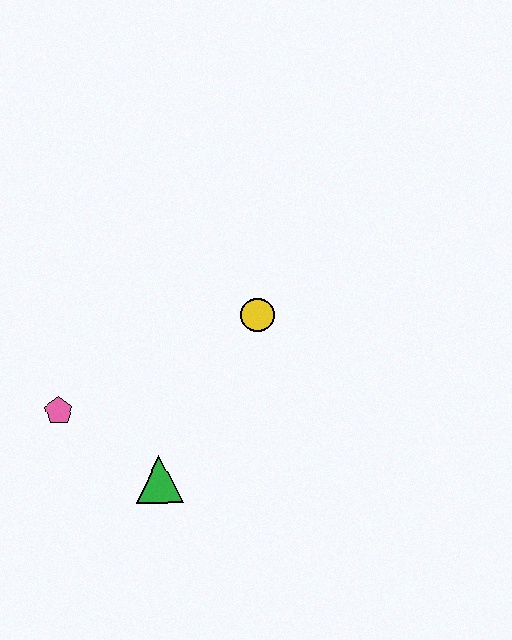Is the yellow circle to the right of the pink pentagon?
Yes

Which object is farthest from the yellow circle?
The pink pentagon is farthest from the yellow circle.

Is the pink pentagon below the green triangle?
No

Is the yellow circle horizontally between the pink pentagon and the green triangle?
No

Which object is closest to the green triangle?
The pink pentagon is closest to the green triangle.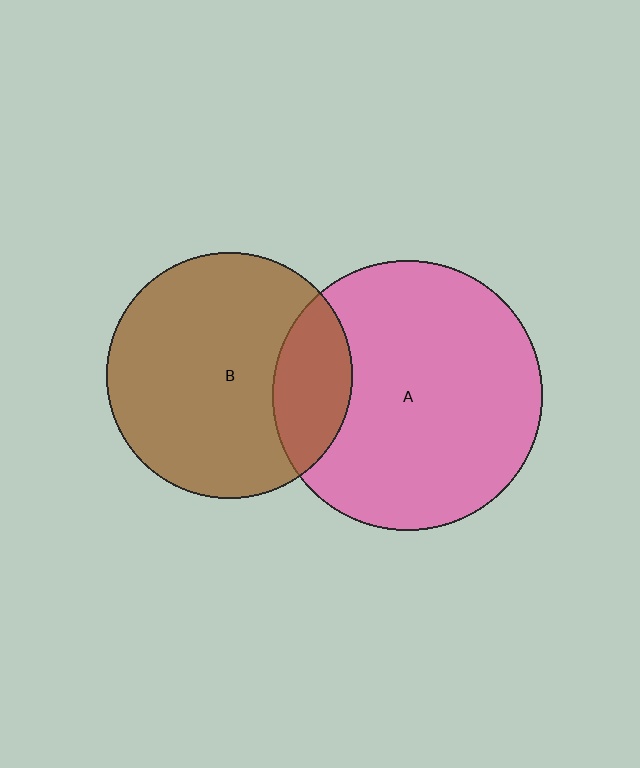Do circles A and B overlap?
Yes.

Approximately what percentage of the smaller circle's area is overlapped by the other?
Approximately 20%.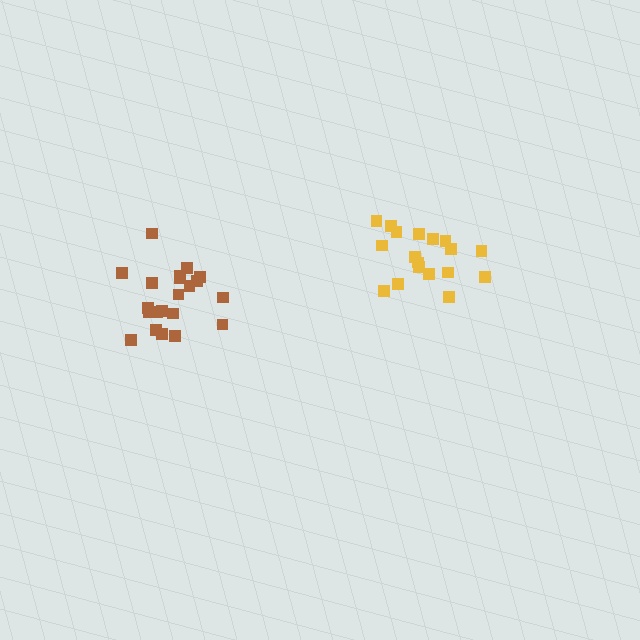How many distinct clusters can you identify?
There are 2 distinct clusters.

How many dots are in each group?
Group 1: 21 dots, Group 2: 18 dots (39 total).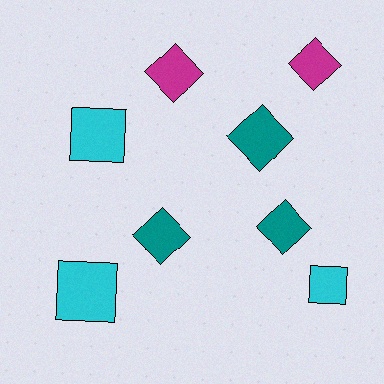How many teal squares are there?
There are no teal squares.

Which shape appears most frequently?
Diamond, with 5 objects.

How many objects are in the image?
There are 8 objects.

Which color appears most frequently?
Teal, with 3 objects.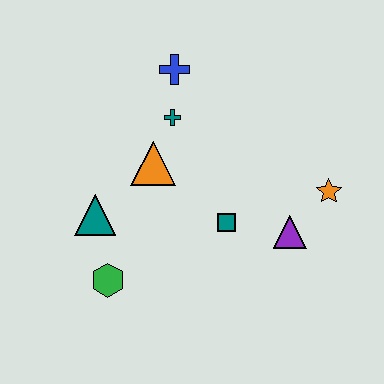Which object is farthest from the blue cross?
The green hexagon is farthest from the blue cross.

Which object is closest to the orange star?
The purple triangle is closest to the orange star.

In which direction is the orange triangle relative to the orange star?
The orange triangle is to the left of the orange star.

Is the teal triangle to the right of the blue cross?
No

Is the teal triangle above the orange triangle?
No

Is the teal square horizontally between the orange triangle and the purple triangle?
Yes